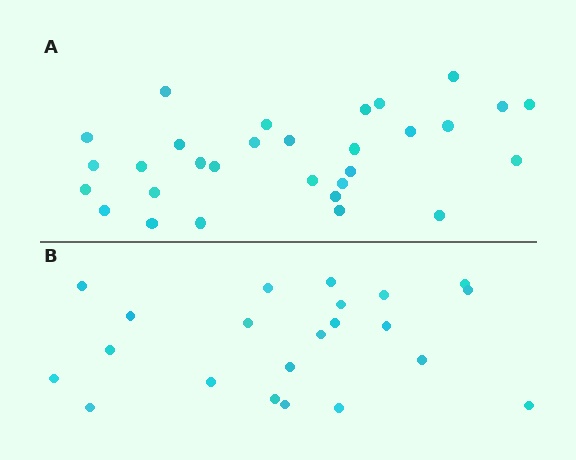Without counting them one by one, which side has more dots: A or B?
Region A (the top region) has more dots.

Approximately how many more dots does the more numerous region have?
Region A has roughly 8 or so more dots than region B.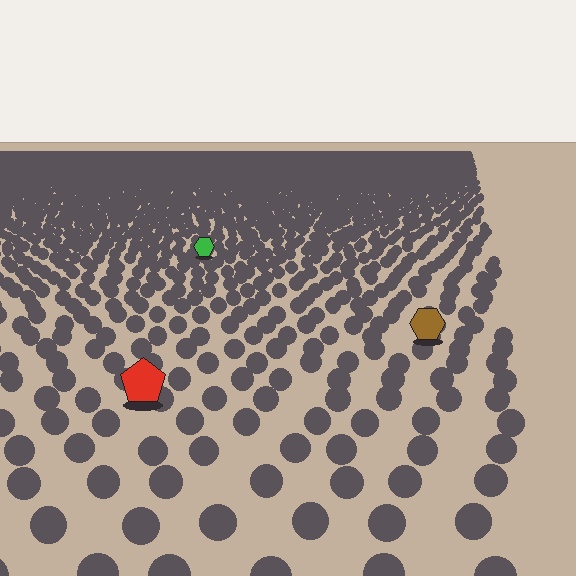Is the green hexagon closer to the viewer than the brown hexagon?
No. The brown hexagon is closer — you can tell from the texture gradient: the ground texture is coarser near it.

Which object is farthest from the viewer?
The green hexagon is farthest from the viewer. It appears smaller and the ground texture around it is denser.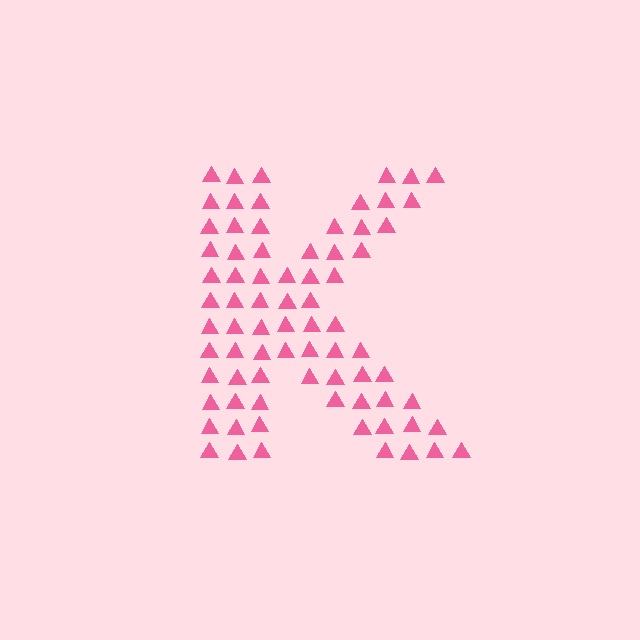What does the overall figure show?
The overall figure shows the letter K.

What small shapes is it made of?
It is made of small triangles.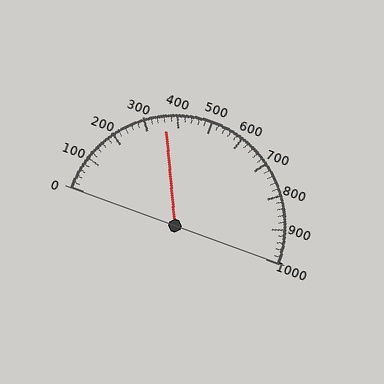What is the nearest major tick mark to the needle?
The nearest major tick mark is 400.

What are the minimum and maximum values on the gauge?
The gauge ranges from 0 to 1000.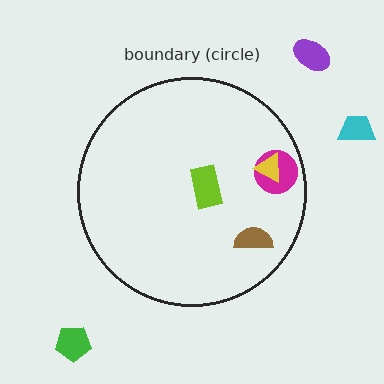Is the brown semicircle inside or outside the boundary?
Inside.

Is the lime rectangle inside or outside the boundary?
Inside.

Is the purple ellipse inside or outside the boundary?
Outside.